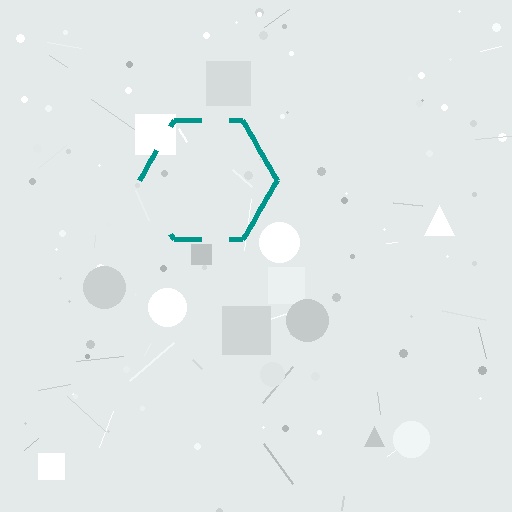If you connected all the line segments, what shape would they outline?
They would outline a hexagon.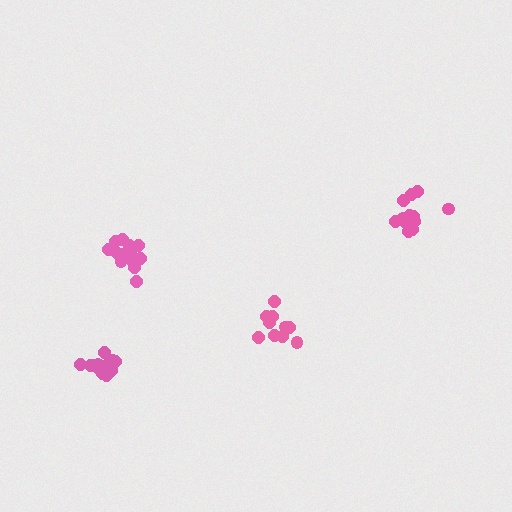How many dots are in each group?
Group 1: 15 dots, Group 2: 12 dots, Group 3: 12 dots, Group 4: 16 dots (55 total).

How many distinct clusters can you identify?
There are 4 distinct clusters.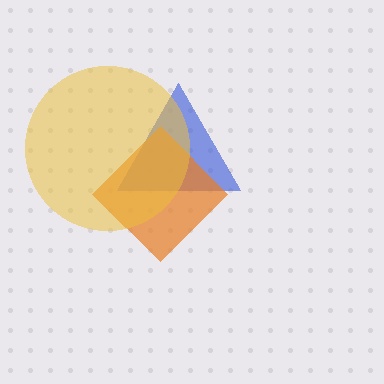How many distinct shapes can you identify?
There are 3 distinct shapes: a blue triangle, an orange diamond, a yellow circle.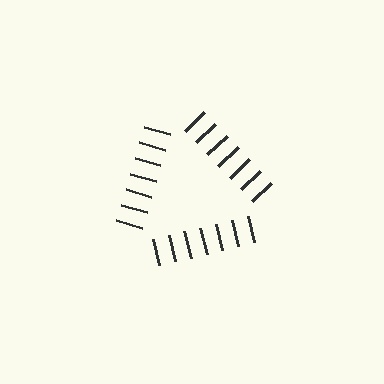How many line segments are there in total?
21 — 7 along each of the 3 edges.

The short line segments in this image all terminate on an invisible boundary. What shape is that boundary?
An illusory triangle — the line segments terminate on its edges but no continuous stroke is drawn.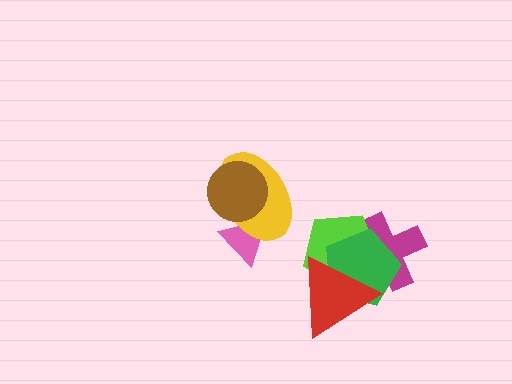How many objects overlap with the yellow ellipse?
2 objects overlap with the yellow ellipse.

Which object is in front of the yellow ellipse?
The brown circle is in front of the yellow ellipse.